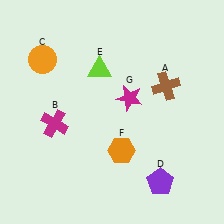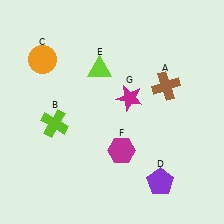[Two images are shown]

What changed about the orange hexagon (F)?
In Image 1, F is orange. In Image 2, it changed to magenta.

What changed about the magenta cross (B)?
In Image 1, B is magenta. In Image 2, it changed to lime.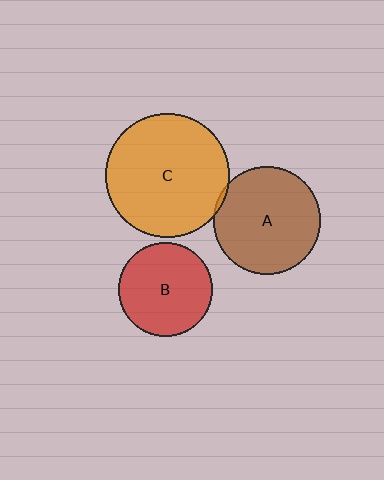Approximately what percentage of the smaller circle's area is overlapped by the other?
Approximately 5%.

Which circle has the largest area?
Circle C (orange).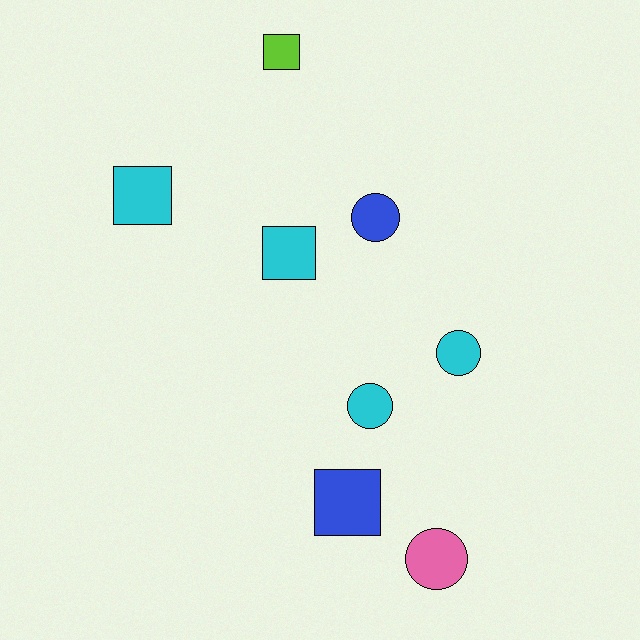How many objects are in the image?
There are 8 objects.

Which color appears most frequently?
Cyan, with 4 objects.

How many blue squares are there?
There is 1 blue square.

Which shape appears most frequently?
Circle, with 4 objects.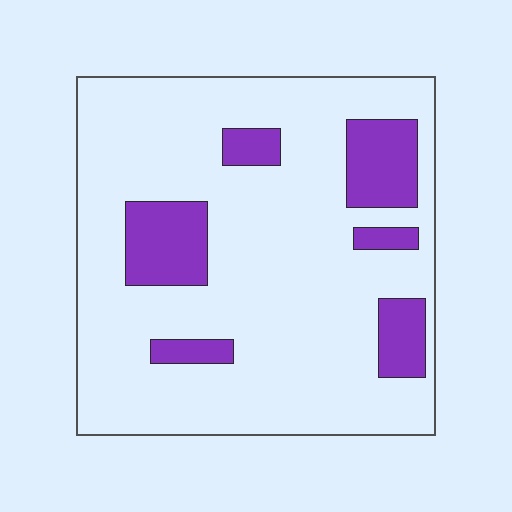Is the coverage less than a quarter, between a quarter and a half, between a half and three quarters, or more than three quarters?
Less than a quarter.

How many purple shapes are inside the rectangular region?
6.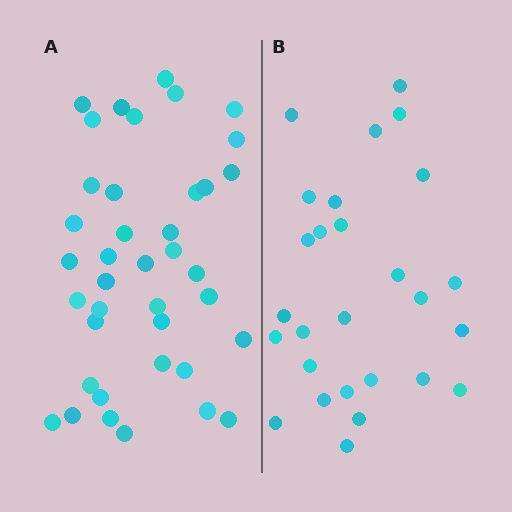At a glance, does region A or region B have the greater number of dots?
Region A (the left region) has more dots.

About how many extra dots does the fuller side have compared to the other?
Region A has roughly 12 or so more dots than region B.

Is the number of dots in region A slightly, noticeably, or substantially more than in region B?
Region A has noticeably more, but not dramatically so. The ratio is roughly 1.4 to 1.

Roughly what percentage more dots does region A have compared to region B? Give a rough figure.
About 45% more.